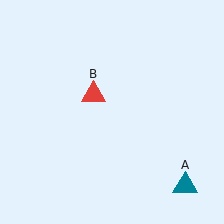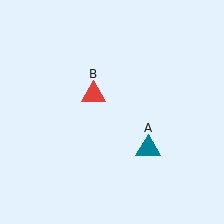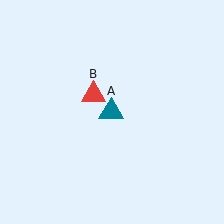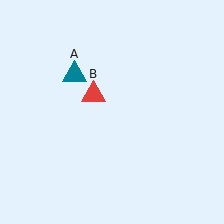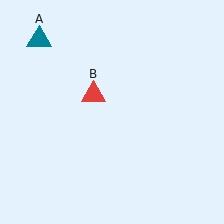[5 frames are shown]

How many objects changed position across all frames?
1 object changed position: teal triangle (object A).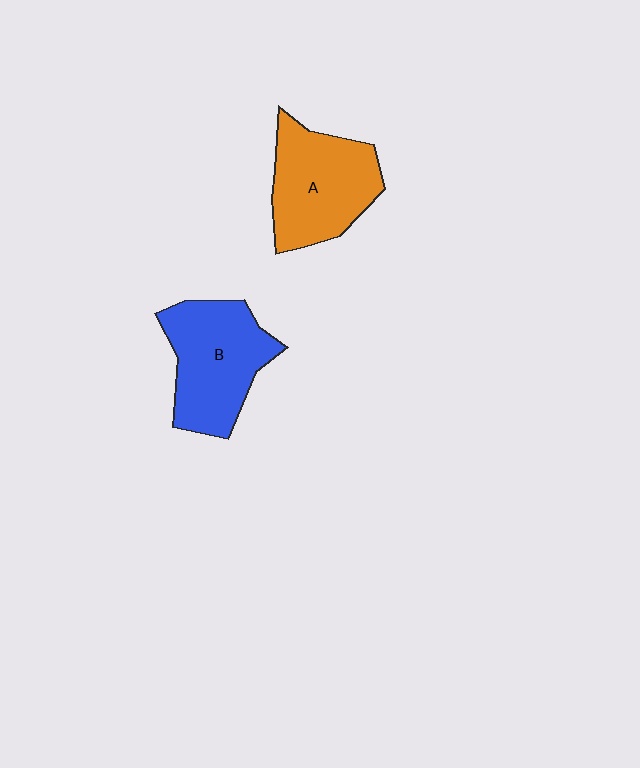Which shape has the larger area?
Shape B (blue).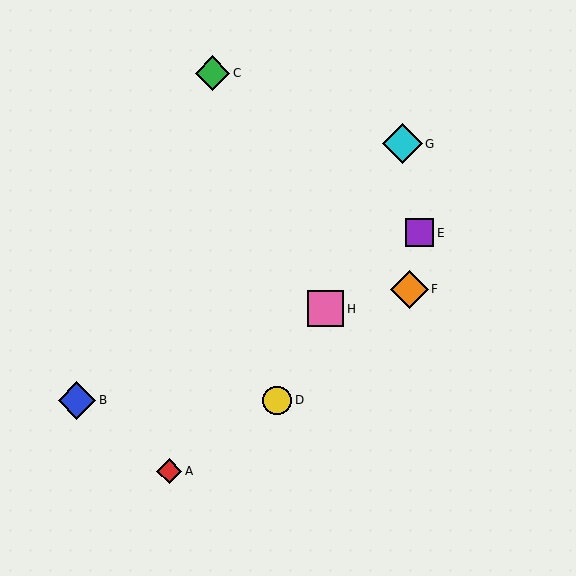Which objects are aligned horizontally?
Objects B, D are aligned horizontally.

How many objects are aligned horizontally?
2 objects (B, D) are aligned horizontally.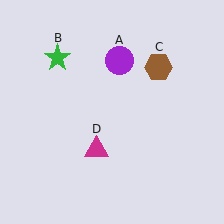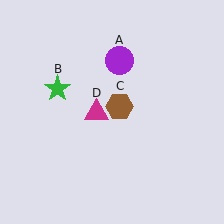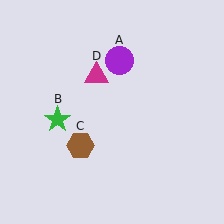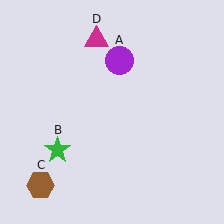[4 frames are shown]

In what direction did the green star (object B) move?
The green star (object B) moved down.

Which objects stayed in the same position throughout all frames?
Purple circle (object A) remained stationary.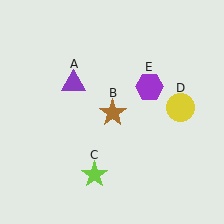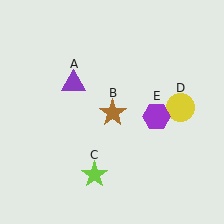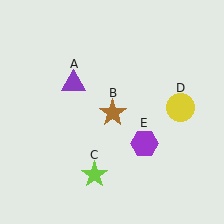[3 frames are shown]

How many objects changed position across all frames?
1 object changed position: purple hexagon (object E).